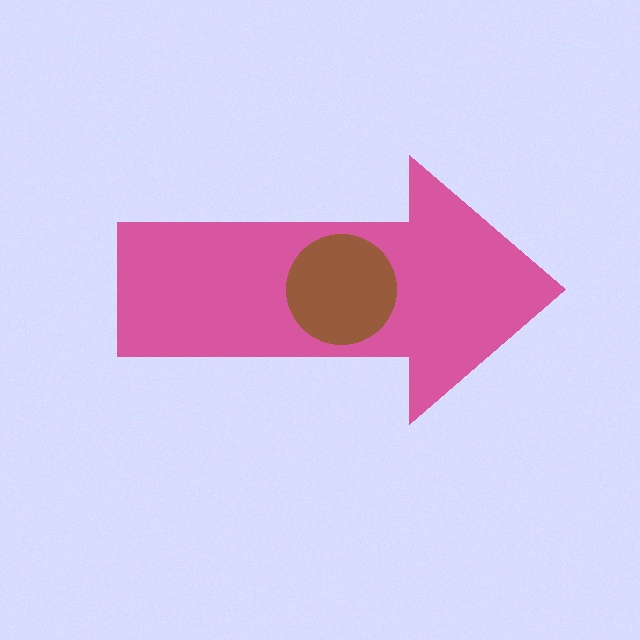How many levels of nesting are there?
2.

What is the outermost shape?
The pink arrow.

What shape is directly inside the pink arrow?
The brown circle.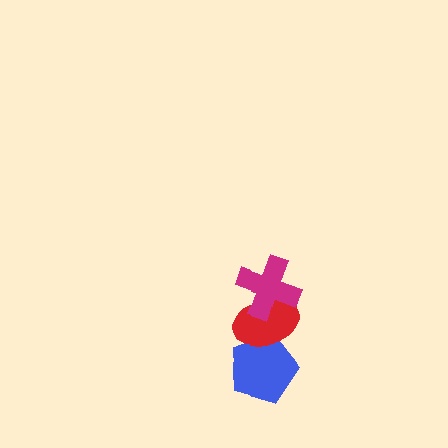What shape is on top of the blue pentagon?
The red ellipse is on top of the blue pentagon.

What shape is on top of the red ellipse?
The magenta cross is on top of the red ellipse.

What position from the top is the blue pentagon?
The blue pentagon is 3rd from the top.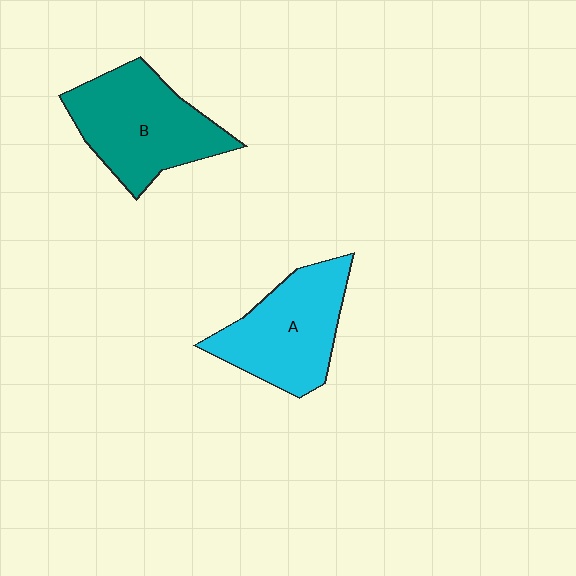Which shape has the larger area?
Shape B (teal).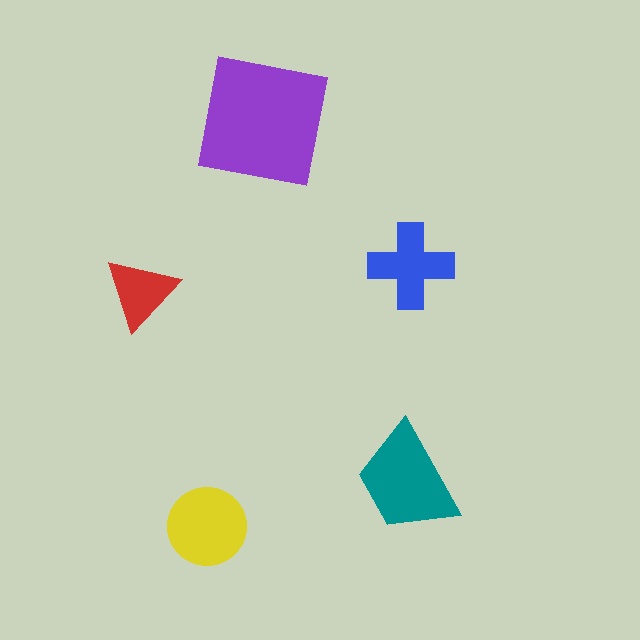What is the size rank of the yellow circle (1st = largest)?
3rd.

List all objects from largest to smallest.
The purple square, the teal trapezoid, the yellow circle, the blue cross, the red triangle.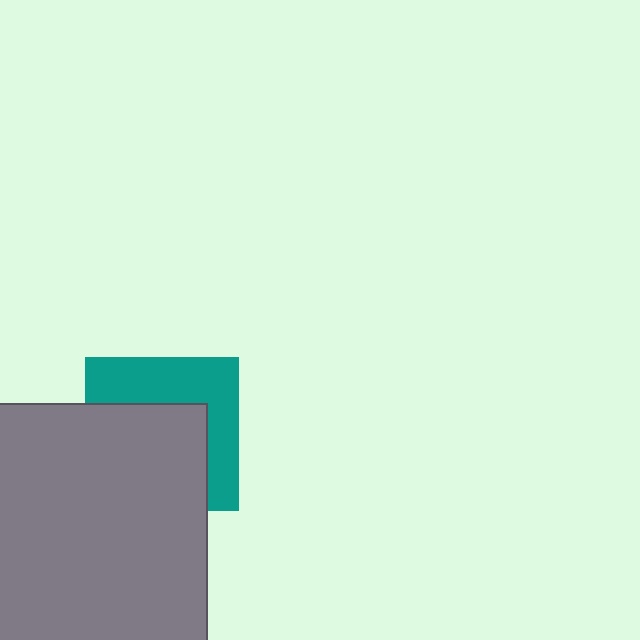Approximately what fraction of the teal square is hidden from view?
Roughly 56% of the teal square is hidden behind the gray square.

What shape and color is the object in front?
The object in front is a gray square.